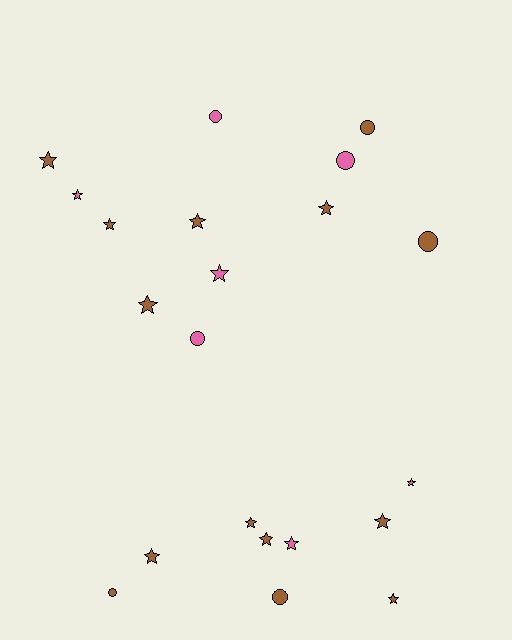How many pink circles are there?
There are 3 pink circles.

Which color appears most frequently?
Brown, with 14 objects.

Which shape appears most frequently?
Star, with 14 objects.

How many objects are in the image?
There are 21 objects.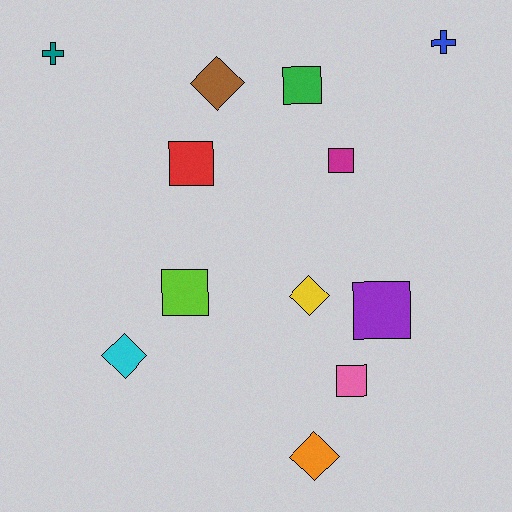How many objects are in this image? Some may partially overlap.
There are 12 objects.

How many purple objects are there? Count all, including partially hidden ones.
There is 1 purple object.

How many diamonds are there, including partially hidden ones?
There are 4 diamonds.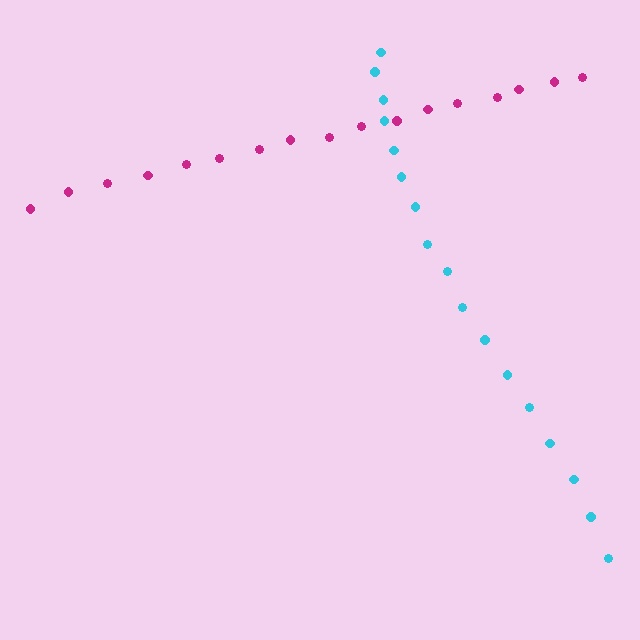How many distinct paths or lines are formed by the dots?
There are 2 distinct paths.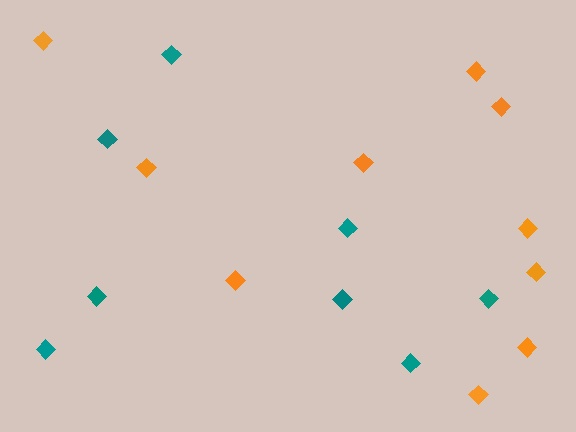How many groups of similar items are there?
There are 2 groups: one group of teal diamonds (8) and one group of orange diamonds (10).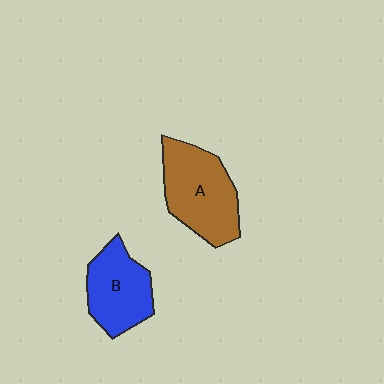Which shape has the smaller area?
Shape B (blue).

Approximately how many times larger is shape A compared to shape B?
Approximately 1.3 times.